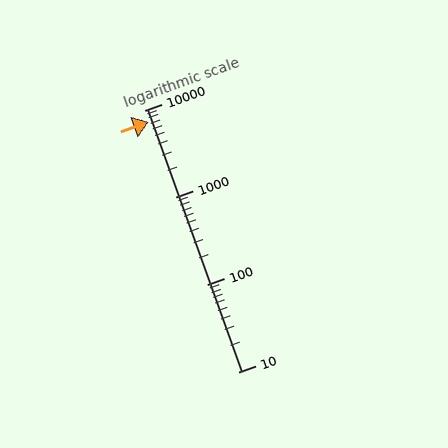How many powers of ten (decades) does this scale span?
The scale spans 3 decades, from 10 to 10000.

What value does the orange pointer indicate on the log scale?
The pointer indicates approximately 7400.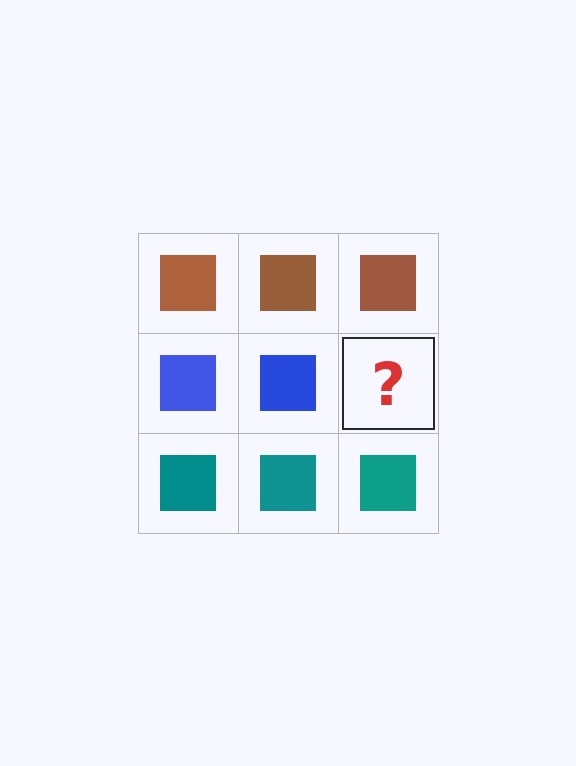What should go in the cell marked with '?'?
The missing cell should contain a blue square.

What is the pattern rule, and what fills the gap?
The rule is that each row has a consistent color. The gap should be filled with a blue square.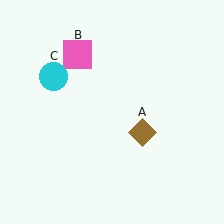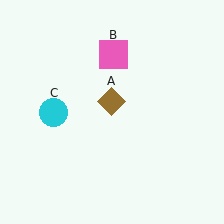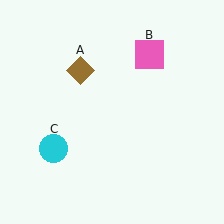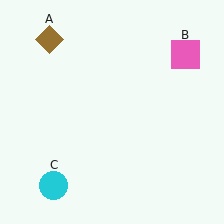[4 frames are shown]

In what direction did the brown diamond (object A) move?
The brown diamond (object A) moved up and to the left.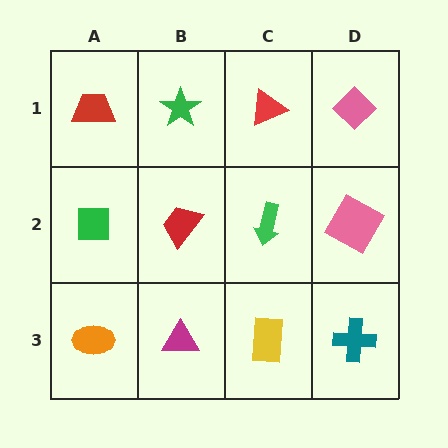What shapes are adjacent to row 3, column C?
A green arrow (row 2, column C), a magenta triangle (row 3, column B), a teal cross (row 3, column D).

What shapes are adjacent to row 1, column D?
A pink square (row 2, column D), a red triangle (row 1, column C).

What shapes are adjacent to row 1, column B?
A red trapezoid (row 2, column B), a red trapezoid (row 1, column A), a red triangle (row 1, column C).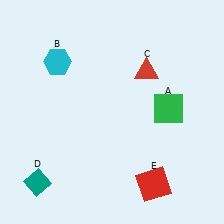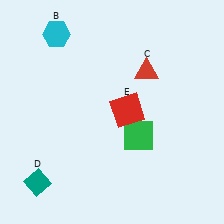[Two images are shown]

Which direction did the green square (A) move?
The green square (A) moved left.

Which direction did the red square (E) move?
The red square (E) moved up.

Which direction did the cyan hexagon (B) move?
The cyan hexagon (B) moved up.